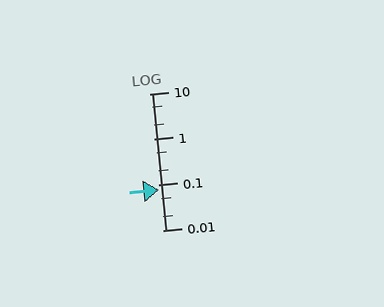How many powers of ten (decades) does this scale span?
The scale spans 3 decades, from 0.01 to 10.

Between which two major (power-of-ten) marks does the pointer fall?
The pointer is between 0.01 and 0.1.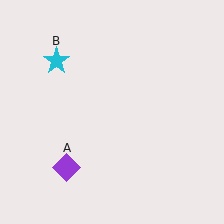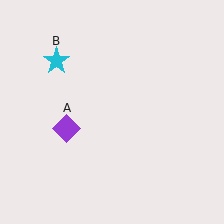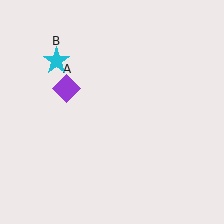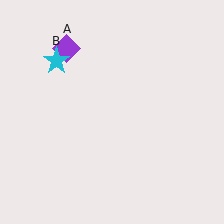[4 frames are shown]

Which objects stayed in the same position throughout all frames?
Cyan star (object B) remained stationary.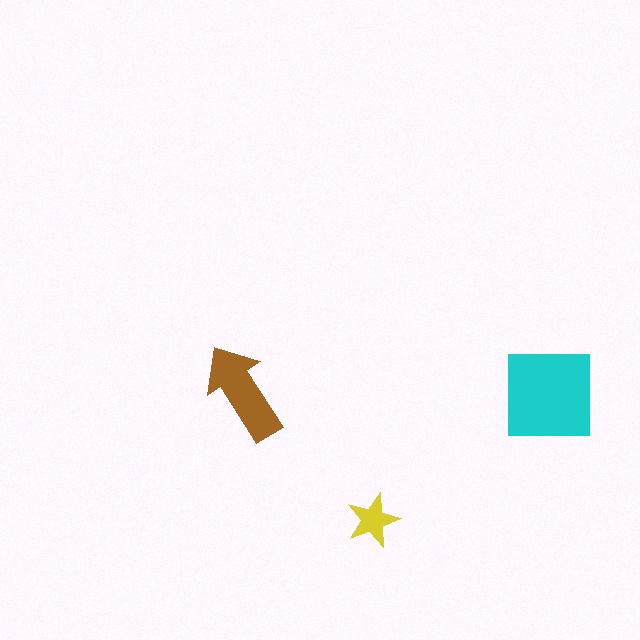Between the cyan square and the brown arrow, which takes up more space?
The cyan square.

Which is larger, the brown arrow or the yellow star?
The brown arrow.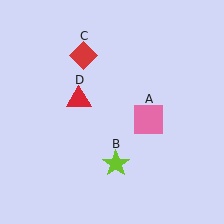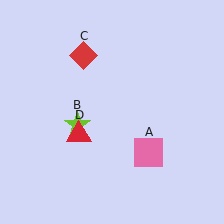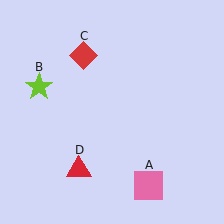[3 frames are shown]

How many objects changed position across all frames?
3 objects changed position: pink square (object A), lime star (object B), red triangle (object D).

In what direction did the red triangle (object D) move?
The red triangle (object D) moved down.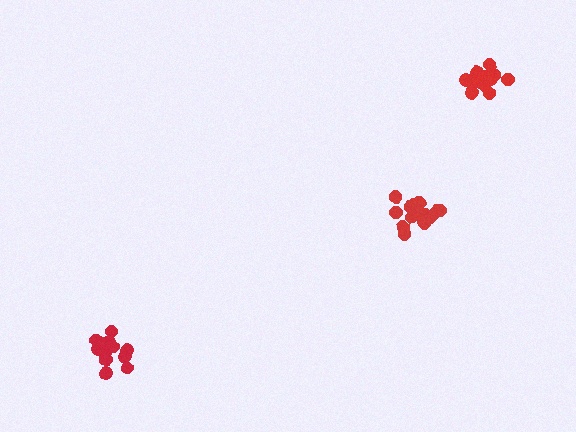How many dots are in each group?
Group 1: 14 dots, Group 2: 12 dots, Group 3: 16 dots (42 total).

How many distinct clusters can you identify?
There are 3 distinct clusters.